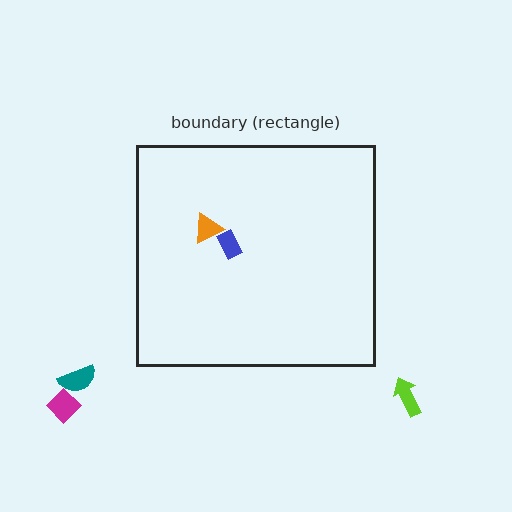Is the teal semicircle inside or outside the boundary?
Outside.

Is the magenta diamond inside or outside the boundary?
Outside.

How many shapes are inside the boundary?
2 inside, 3 outside.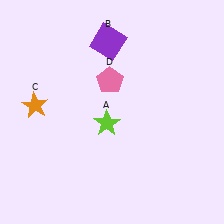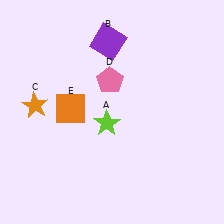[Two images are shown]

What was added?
An orange square (E) was added in Image 2.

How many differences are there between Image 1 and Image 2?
There is 1 difference between the two images.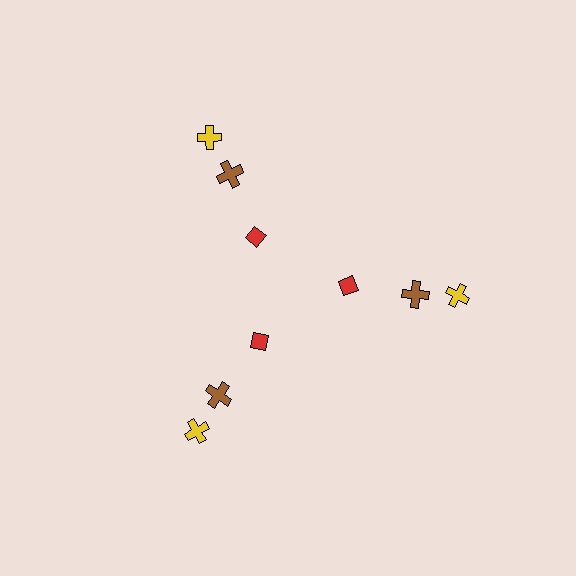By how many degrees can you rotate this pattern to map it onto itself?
The pattern maps onto itself every 120 degrees of rotation.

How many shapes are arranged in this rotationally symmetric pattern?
There are 9 shapes, arranged in 3 groups of 3.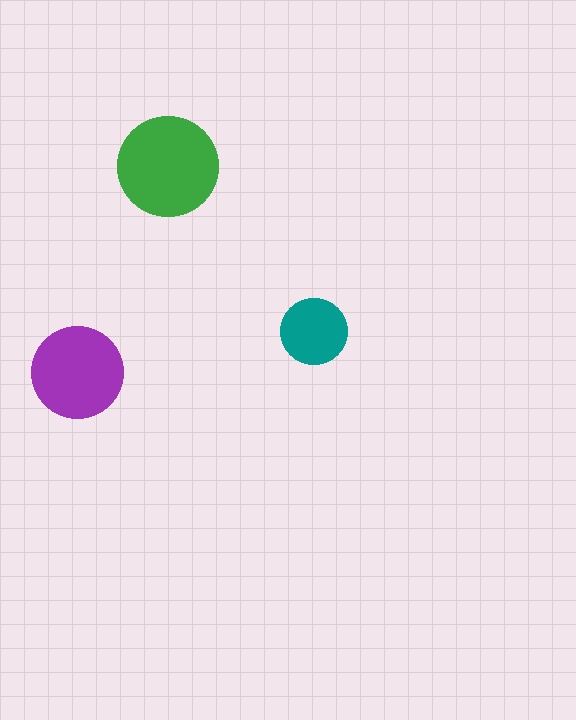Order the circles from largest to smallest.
the green one, the purple one, the teal one.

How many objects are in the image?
There are 3 objects in the image.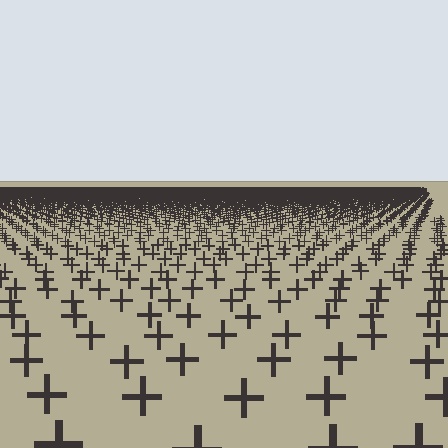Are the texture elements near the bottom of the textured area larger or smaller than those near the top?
Larger. Near the bottom, elements are closer to the viewer and appear at a bigger on-screen size.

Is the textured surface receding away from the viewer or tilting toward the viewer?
The surface is receding away from the viewer. Texture elements get smaller and denser toward the top.